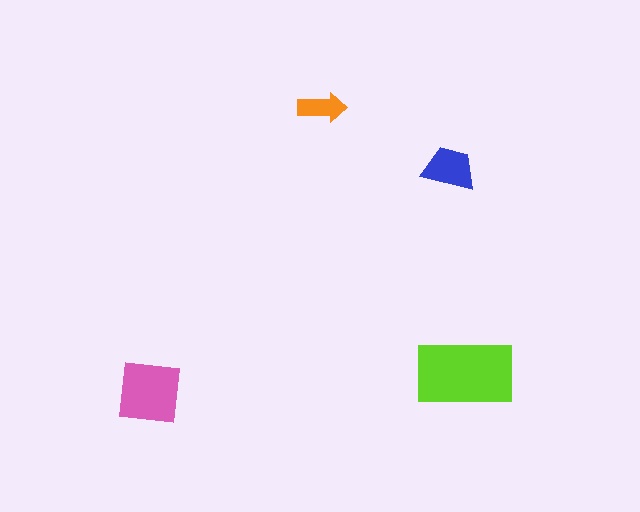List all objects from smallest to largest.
The orange arrow, the blue trapezoid, the pink square, the lime rectangle.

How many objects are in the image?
There are 4 objects in the image.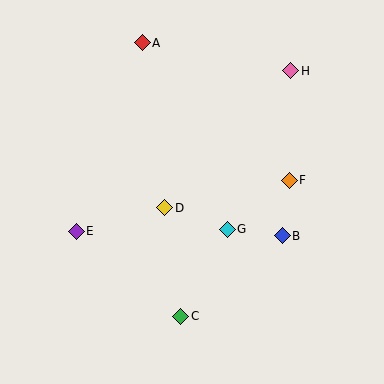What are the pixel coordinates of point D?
Point D is at (165, 208).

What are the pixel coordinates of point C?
Point C is at (181, 316).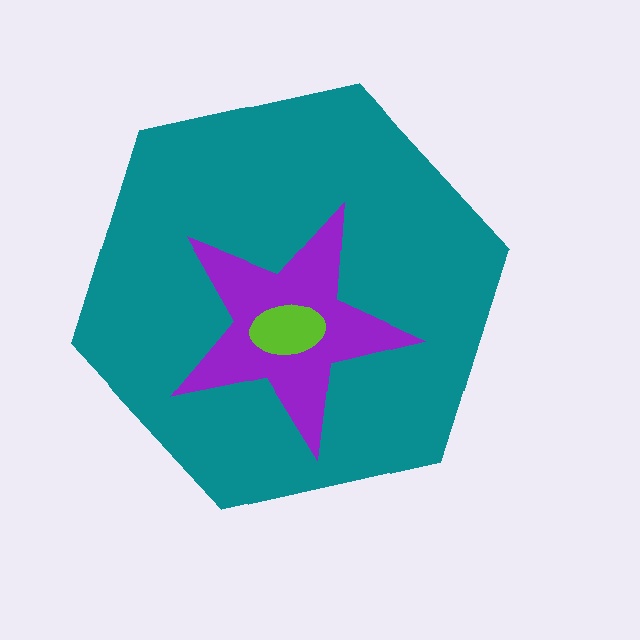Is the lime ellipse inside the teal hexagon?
Yes.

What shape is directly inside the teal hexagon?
The purple star.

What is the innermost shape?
The lime ellipse.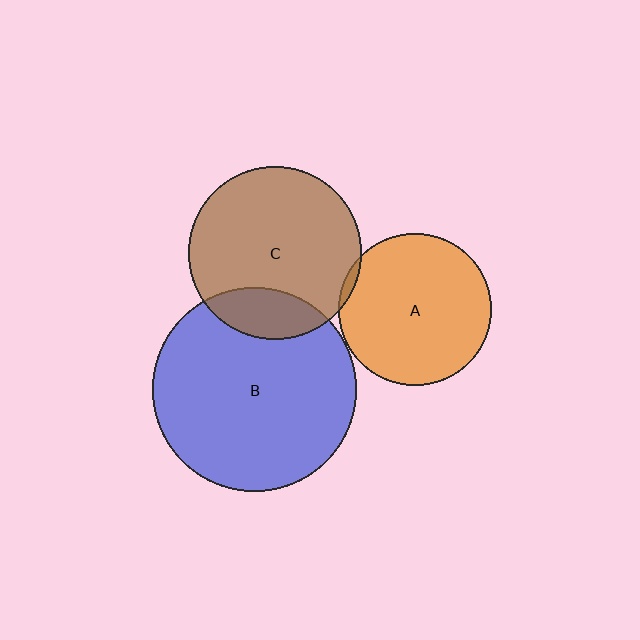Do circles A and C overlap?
Yes.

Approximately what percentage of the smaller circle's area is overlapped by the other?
Approximately 5%.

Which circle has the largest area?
Circle B (blue).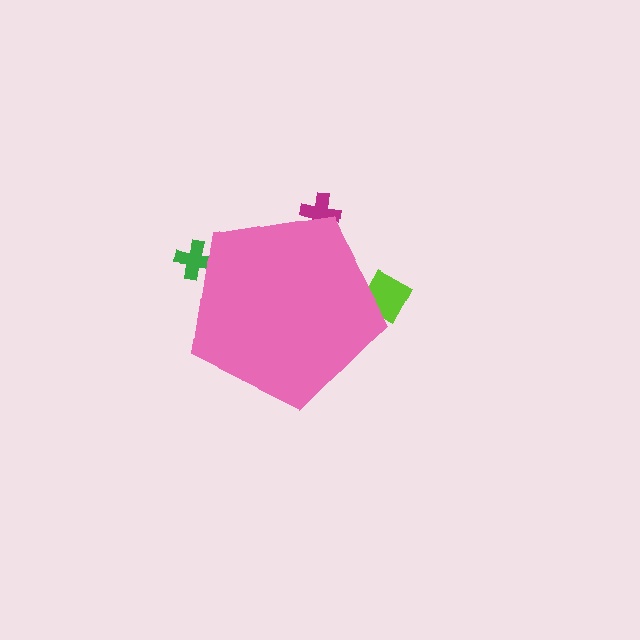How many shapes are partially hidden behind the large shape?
3 shapes are partially hidden.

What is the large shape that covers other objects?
A pink pentagon.